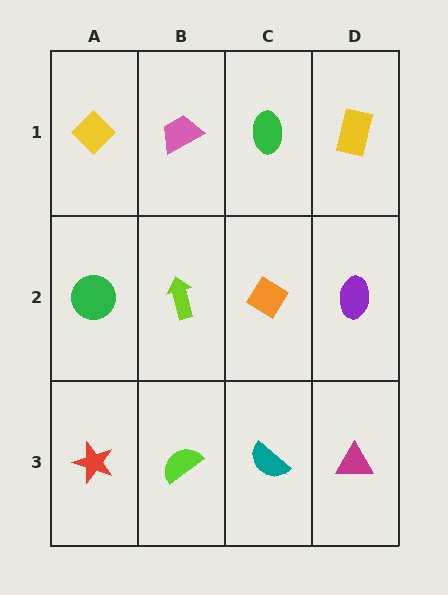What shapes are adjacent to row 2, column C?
A green ellipse (row 1, column C), a teal semicircle (row 3, column C), a lime arrow (row 2, column B), a purple ellipse (row 2, column D).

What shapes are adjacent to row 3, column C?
An orange diamond (row 2, column C), a lime semicircle (row 3, column B), a magenta triangle (row 3, column D).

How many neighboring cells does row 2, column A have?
3.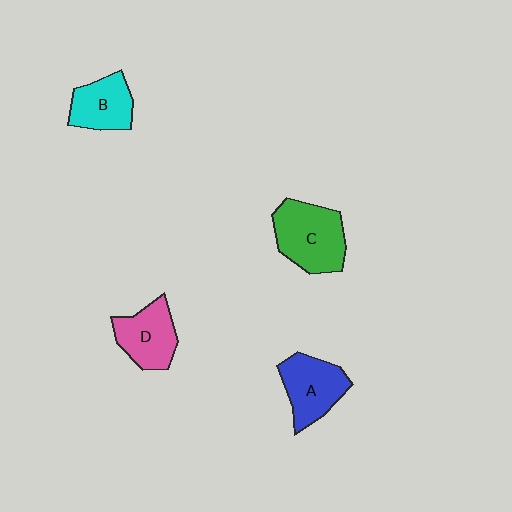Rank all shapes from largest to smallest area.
From largest to smallest: C (green), A (blue), D (pink), B (cyan).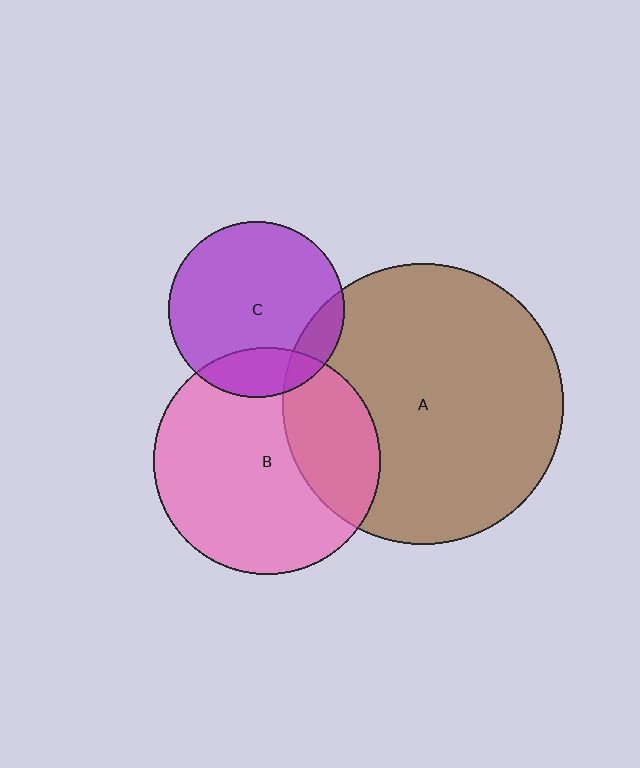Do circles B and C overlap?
Yes.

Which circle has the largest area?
Circle A (brown).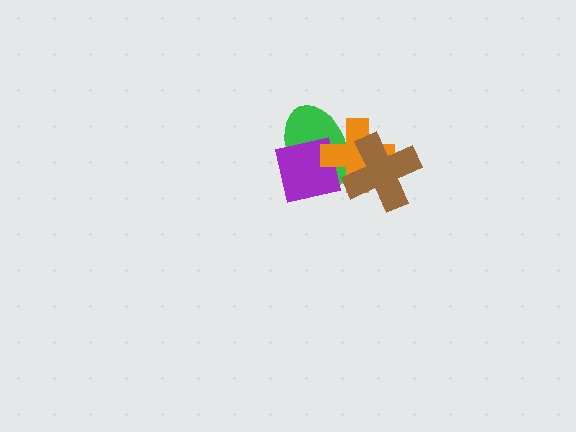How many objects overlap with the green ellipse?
3 objects overlap with the green ellipse.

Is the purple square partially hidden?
Yes, it is partially covered by another shape.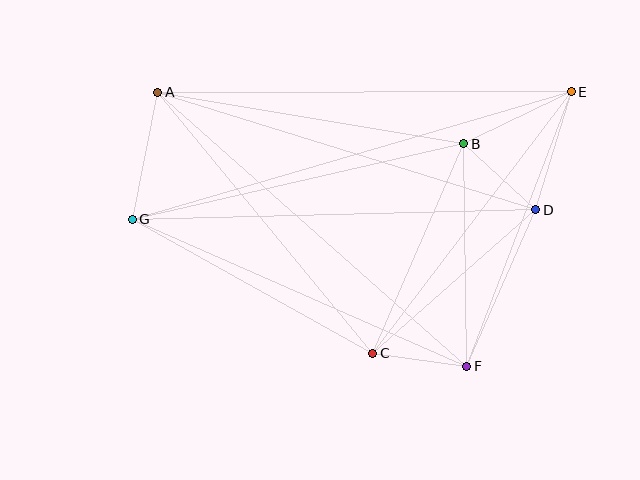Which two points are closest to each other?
Points C and F are closest to each other.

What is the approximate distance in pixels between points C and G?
The distance between C and G is approximately 275 pixels.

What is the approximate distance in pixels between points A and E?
The distance between A and E is approximately 413 pixels.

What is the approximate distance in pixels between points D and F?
The distance between D and F is approximately 171 pixels.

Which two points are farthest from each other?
Points E and G are farthest from each other.